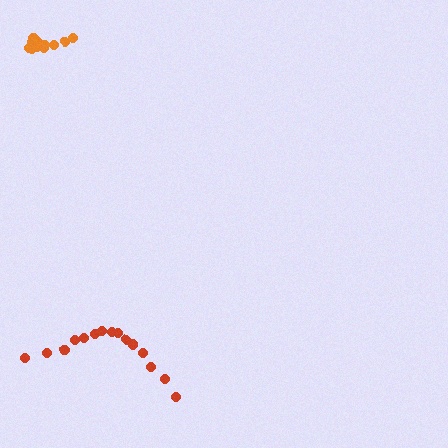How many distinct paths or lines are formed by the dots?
There are 2 distinct paths.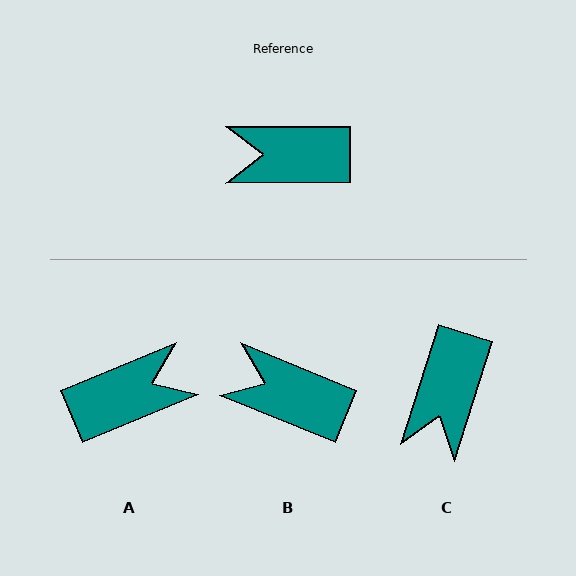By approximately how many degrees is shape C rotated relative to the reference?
Approximately 72 degrees counter-clockwise.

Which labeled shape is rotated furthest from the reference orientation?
A, about 158 degrees away.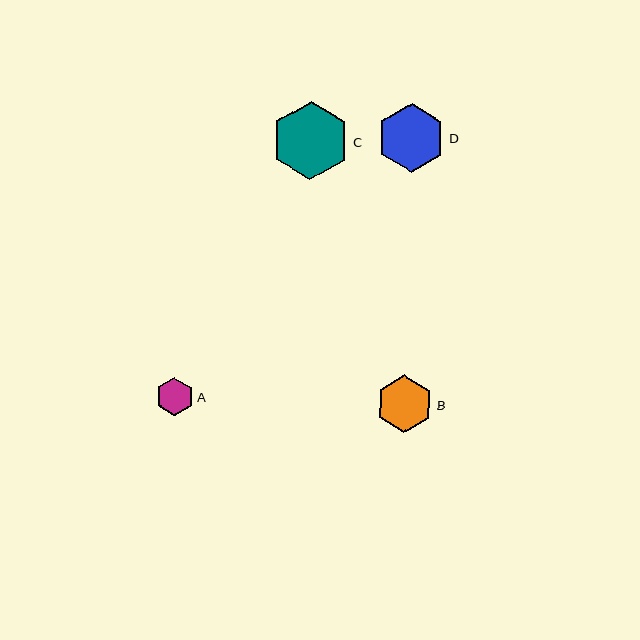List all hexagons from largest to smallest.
From largest to smallest: C, D, B, A.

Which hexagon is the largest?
Hexagon C is the largest with a size of approximately 78 pixels.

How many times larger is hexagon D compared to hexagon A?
Hexagon D is approximately 1.8 times the size of hexagon A.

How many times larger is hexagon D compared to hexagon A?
Hexagon D is approximately 1.8 times the size of hexagon A.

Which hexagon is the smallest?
Hexagon A is the smallest with a size of approximately 38 pixels.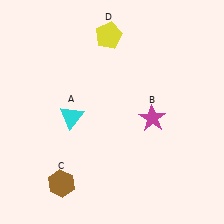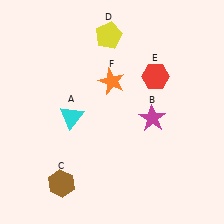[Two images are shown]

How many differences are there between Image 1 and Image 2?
There are 2 differences between the two images.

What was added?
A red hexagon (E), an orange star (F) were added in Image 2.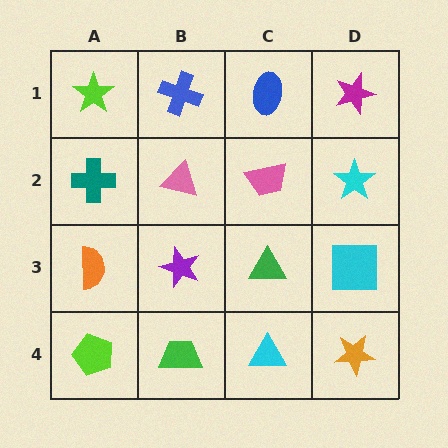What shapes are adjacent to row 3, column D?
A cyan star (row 2, column D), an orange star (row 4, column D), a green triangle (row 3, column C).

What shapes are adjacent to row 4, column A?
An orange semicircle (row 3, column A), a green trapezoid (row 4, column B).